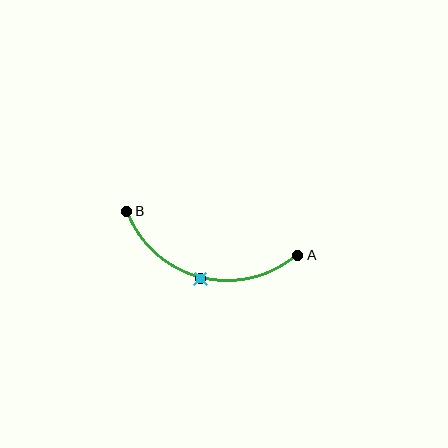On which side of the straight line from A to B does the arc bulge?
The arc bulges below the straight line connecting A and B.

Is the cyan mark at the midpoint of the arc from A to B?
Yes. The cyan mark lies on the arc at equal arc-length from both A and B — it is the arc midpoint.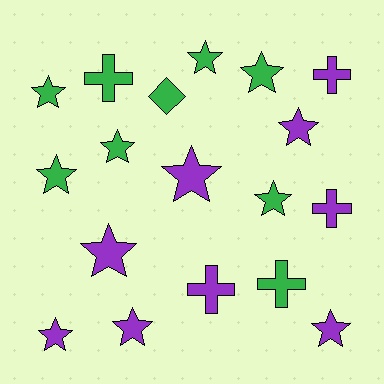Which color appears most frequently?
Purple, with 9 objects.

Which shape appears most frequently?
Star, with 12 objects.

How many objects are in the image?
There are 18 objects.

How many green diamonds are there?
There is 1 green diamond.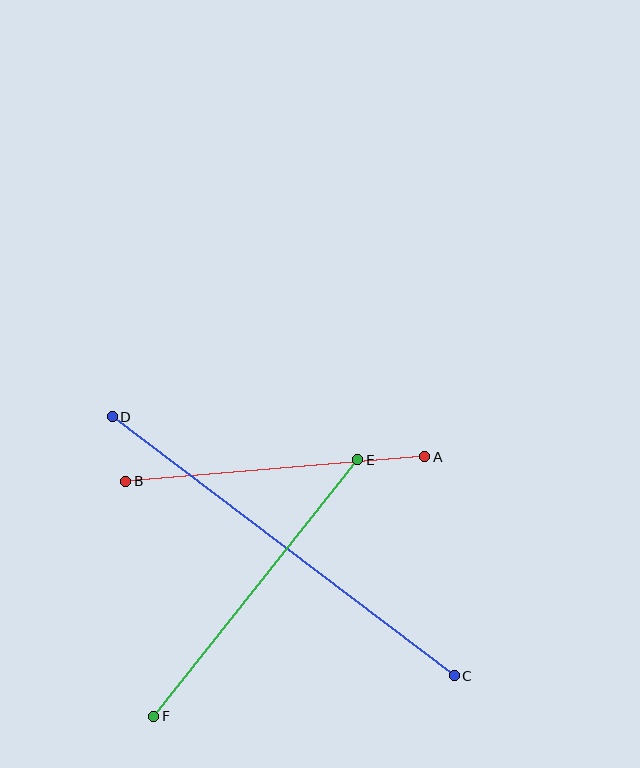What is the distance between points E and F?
The distance is approximately 328 pixels.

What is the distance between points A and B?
The distance is approximately 300 pixels.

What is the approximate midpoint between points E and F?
The midpoint is at approximately (256, 588) pixels.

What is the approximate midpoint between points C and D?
The midpoint is at approximately (283, 546) pixels.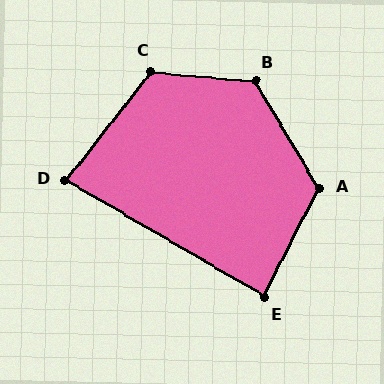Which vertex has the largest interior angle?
B, at approximately 126 degrees.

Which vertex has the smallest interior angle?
D, at approximately 82 degrees.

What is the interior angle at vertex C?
Approximately 123 degrees (obtuse).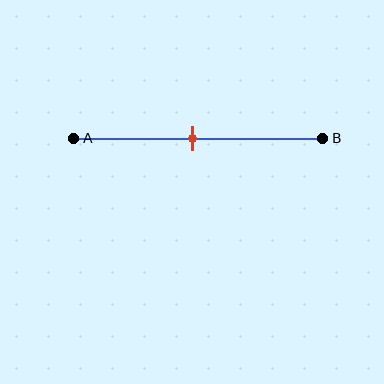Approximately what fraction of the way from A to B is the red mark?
The red mark is approximately 50% of the way from A to B.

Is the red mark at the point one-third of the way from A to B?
No, the mark is at about 50% from A, not at the 33% one-third point.